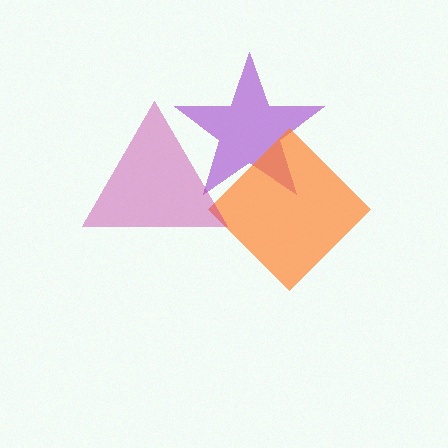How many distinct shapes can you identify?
There are 3 distinct shapes: a purple star, an orange diamond, a magenta triangle.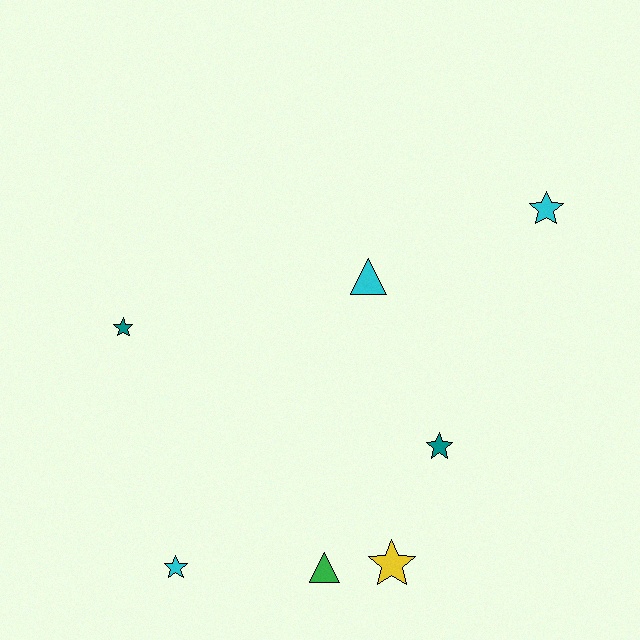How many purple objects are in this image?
There are no purple objects.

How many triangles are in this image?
There are 2 triangles.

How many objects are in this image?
There are 7 objects.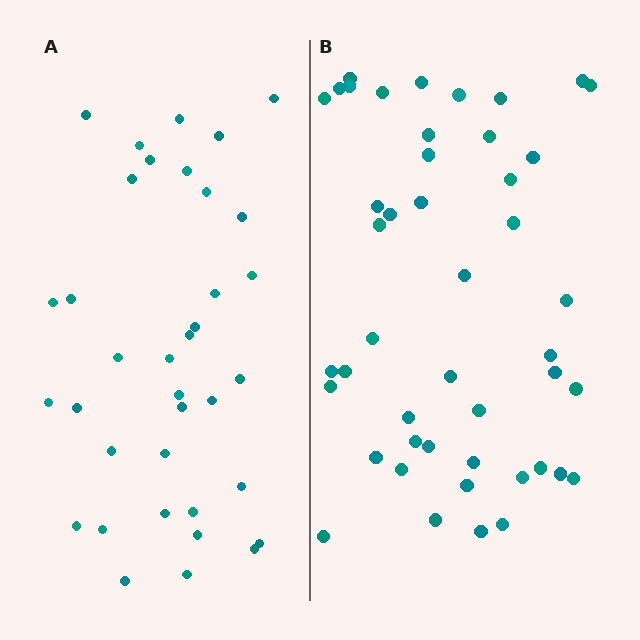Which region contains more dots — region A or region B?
Region B (the right region) has more dots.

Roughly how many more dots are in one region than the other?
Region B has roughly 10 or so more dots than region A.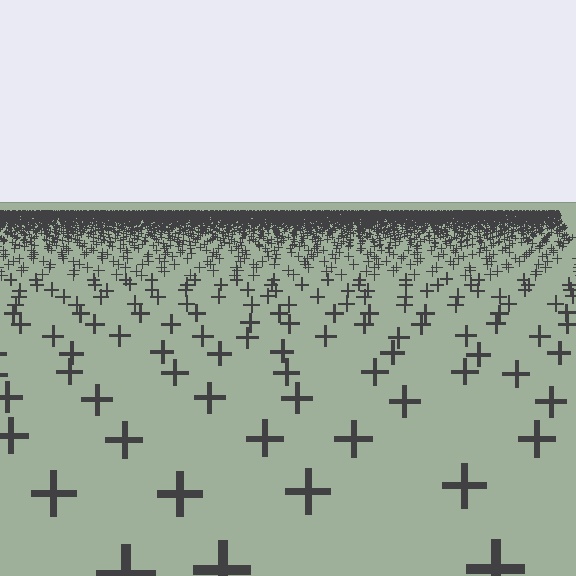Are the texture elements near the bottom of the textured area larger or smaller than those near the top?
Larger. Near the bottom, elements are closer to the viewer and appear at a bigger on-screen size.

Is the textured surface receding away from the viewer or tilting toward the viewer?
The surface is receding away from the viewer. Texture elements get smaller and denser toward the top.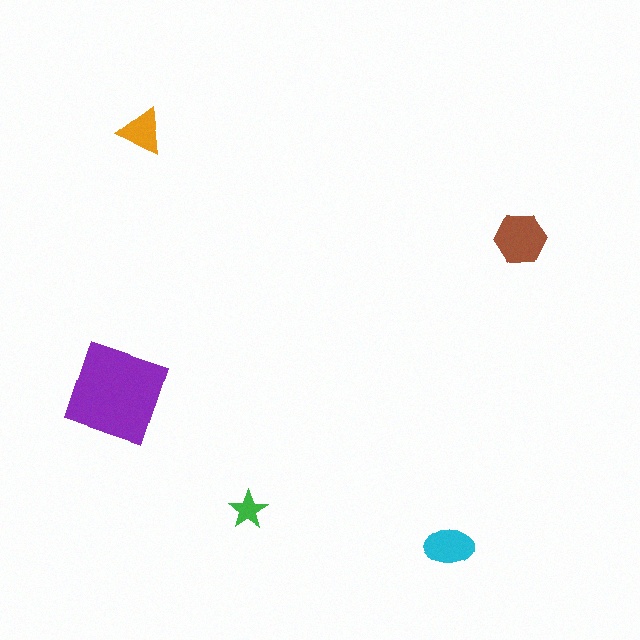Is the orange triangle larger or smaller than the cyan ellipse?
Smaller.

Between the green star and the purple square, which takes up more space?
The purple square.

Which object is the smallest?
The green star.